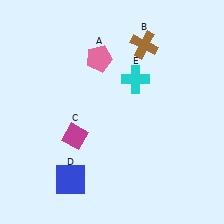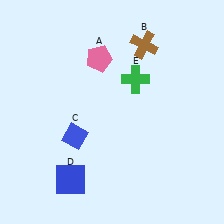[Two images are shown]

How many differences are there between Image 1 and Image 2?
There are 2 differences between the two images.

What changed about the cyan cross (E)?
In Image 1, E is cyan. In Image 2, it changed to green.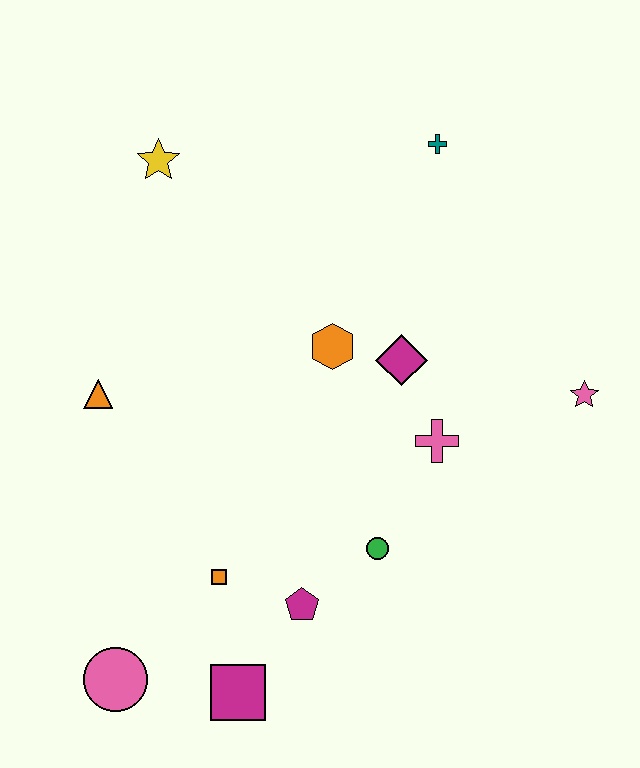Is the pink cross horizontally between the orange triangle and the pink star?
Yes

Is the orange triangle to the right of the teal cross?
No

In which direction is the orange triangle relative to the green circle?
The orange triangle is to the left of the green circle.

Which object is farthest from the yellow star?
The magenta square is farthest from the yellow star.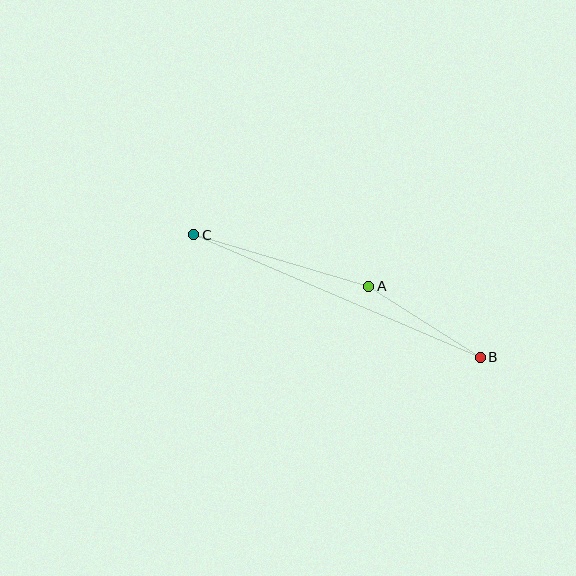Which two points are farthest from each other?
Points B and C are farthest from each other.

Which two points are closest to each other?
Points A and B are closest to each other.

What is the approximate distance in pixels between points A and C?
The distance between A and C is approximately 182 pixels.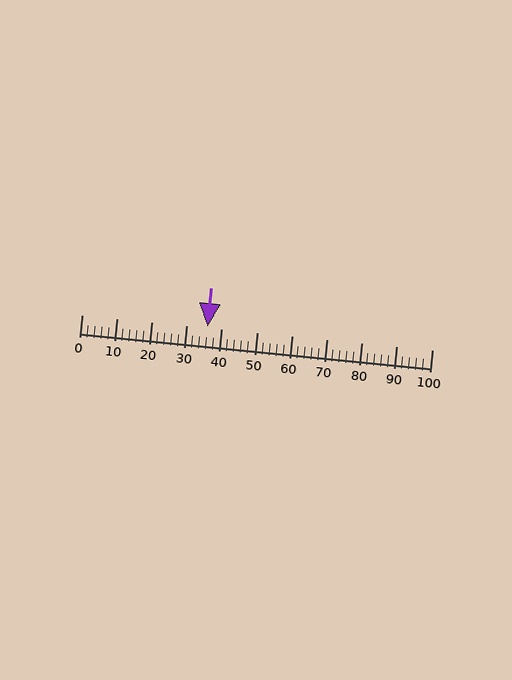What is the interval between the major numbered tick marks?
The major tick marks are spaced 10 units apart.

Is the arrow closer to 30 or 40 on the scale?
The arrow is closer to 40.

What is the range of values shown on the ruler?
The ruler shows values from 0 to 100.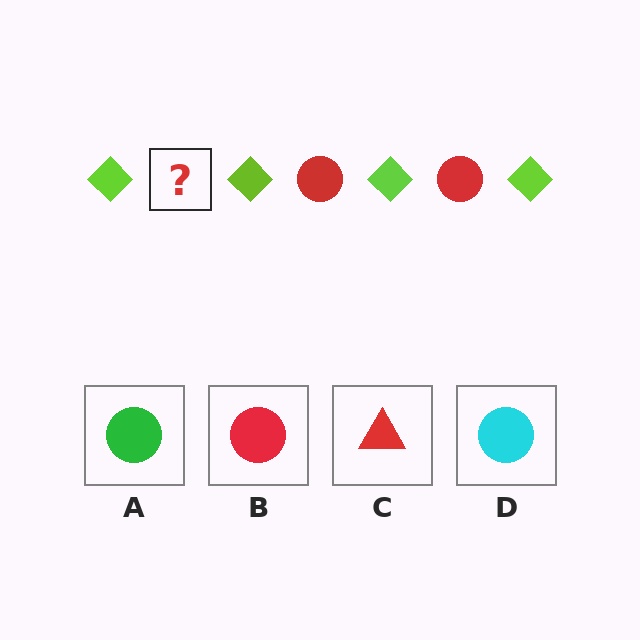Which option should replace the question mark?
Option B.